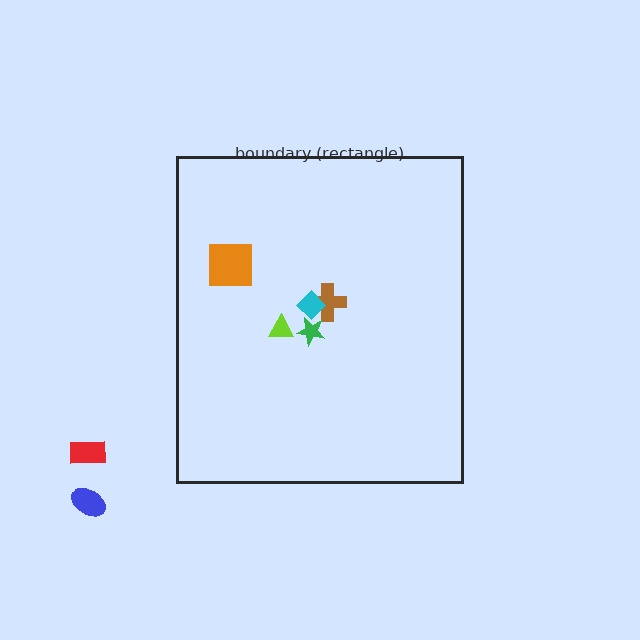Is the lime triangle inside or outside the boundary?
Inside.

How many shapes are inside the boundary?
5 inside, 2 outside.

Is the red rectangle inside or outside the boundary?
Outside.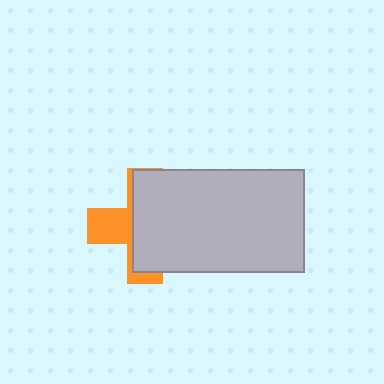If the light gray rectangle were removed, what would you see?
You would see the complete orange cross.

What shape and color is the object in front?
The object in front is a light gray rectangle.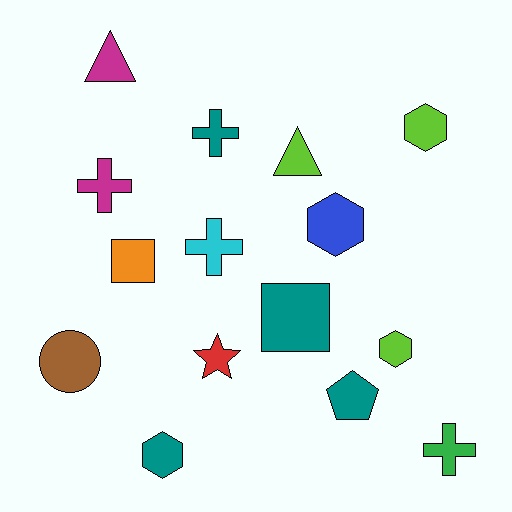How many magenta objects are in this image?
There are 2 magenta objects.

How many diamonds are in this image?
There are no diamonds.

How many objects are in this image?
There are 15 objects.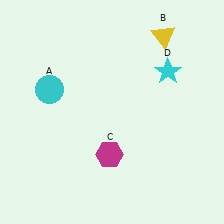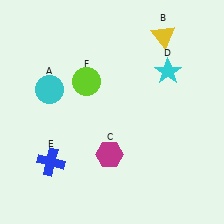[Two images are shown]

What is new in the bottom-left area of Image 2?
A blue cross (E) was added in the bottom-left area of Image 2.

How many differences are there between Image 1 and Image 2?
There are 2 differences between the two images.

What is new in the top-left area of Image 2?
A lime circle (F) was added in the top-left area of Image 2.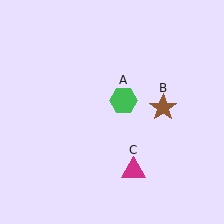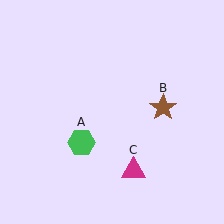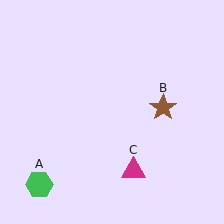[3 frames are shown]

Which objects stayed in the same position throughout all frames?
Brown star (object B) and magenta triangle (object C) remained stationary.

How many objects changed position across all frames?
1 object changed position: green hexagon (object A).